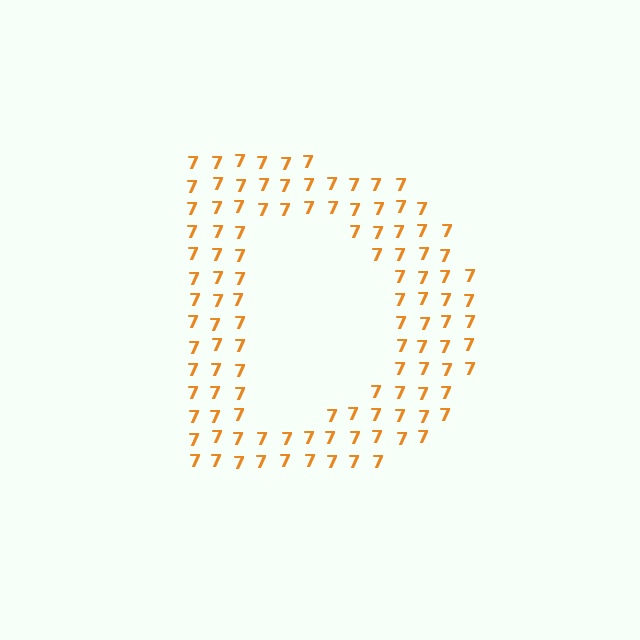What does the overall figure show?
The overall figure shows the letter D.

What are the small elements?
The small elements are digit 7's.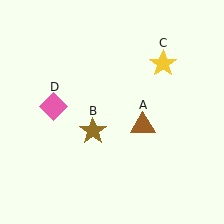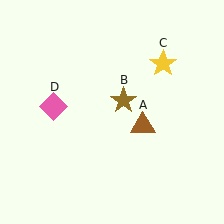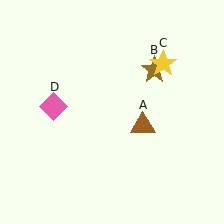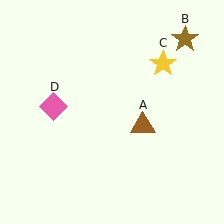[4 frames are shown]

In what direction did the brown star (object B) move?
The brown star (object B) moved up and to the right.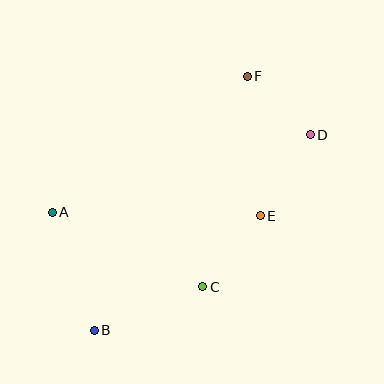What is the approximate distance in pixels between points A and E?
The distance between A and E is approximately 208 pixels.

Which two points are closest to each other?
Points D and F are closest to each other.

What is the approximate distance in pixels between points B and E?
The distance between B and E is approximately 202 pixels.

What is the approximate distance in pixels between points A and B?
The distance between A and B is approximately 125 pixels.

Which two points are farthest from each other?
Points B and F are farthest from each other.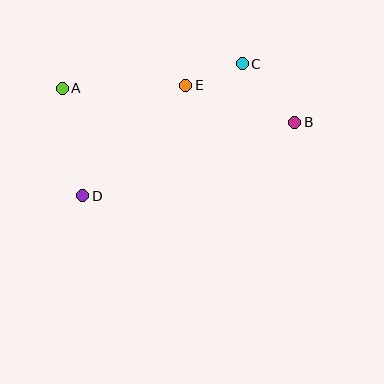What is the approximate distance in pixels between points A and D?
The distance between A and D is approximately 110 pixels.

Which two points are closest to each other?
Points C and E are closest to each other.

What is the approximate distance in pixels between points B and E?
The distance between B and E is approximately 115 pixels.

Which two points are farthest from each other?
Points A and B are farthest from each other.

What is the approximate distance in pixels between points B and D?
The distance between B and D is approximately 225 pixels.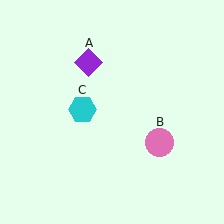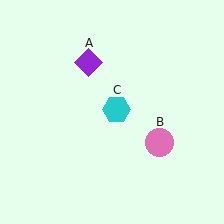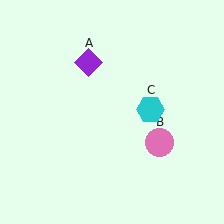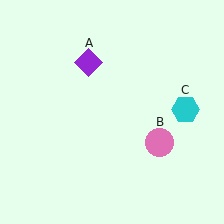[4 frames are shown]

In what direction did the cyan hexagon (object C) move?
The cyan hexagon (object C) moved right.